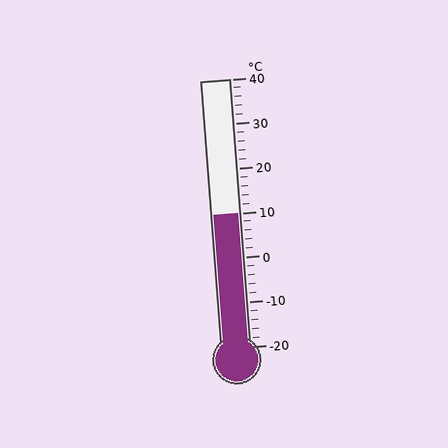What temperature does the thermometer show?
The thermometer shows approximately 10°C.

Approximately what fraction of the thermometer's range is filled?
The thermometer is filled to approximately 50% of its range.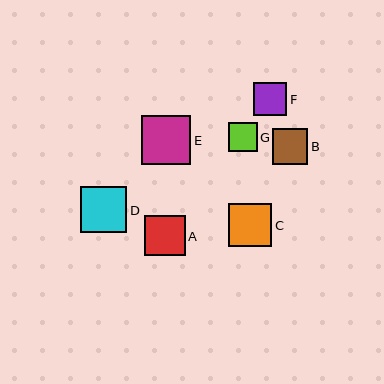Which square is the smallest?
Square G is the smallest with a size of approximately 29 pixels.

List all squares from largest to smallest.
From largest to smallest: E, D, C, A, B, F, G.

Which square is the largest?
Square E is the largest with a size of approximately 49 pixels.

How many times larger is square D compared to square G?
Square D is approximately 1.6 times the size of square G.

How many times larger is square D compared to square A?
Square D is approximately 1.2 times the size of square A.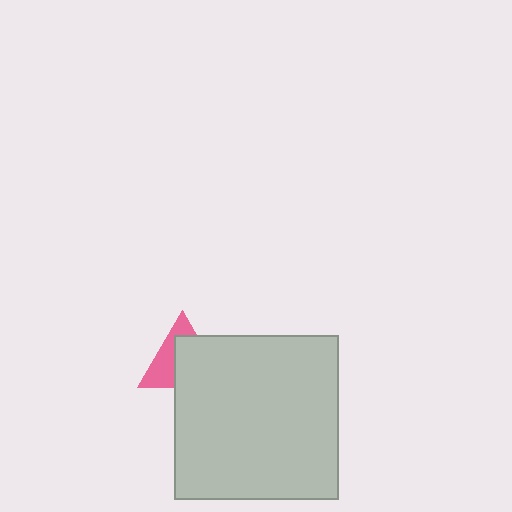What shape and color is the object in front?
The object in front is a light gray square.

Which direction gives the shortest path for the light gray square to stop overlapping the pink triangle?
Moving toward the lower-right gives the shortest separation.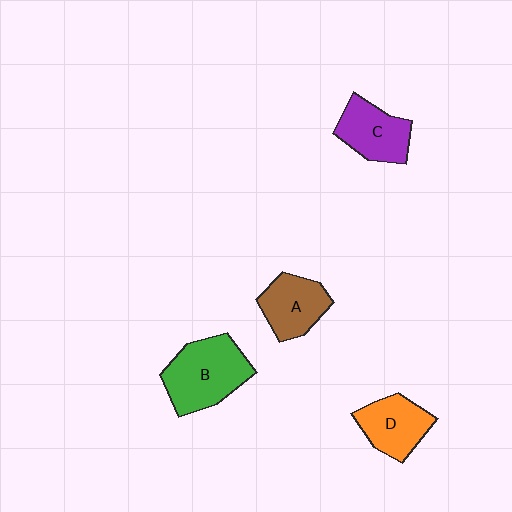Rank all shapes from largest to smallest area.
From largest to smallest: B (green), C (purple), D (orange), A (brown).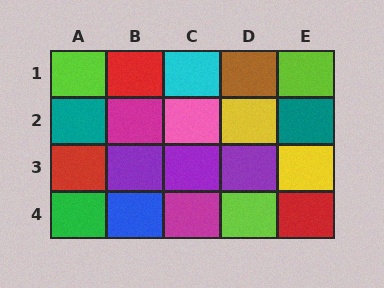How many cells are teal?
2 cells are teal.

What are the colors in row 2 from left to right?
Teal, magenta, pink, yellow, teal.